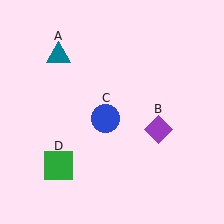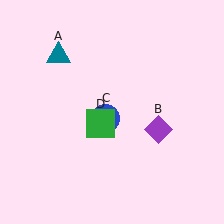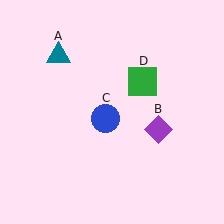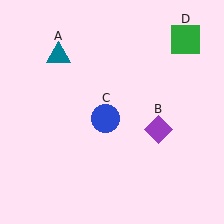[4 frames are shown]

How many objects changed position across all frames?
1 object changed position: green square (object D).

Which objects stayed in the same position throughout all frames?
Teal triangle (object A) and purple diamond (object B) and blue circle (object C) remained stationary.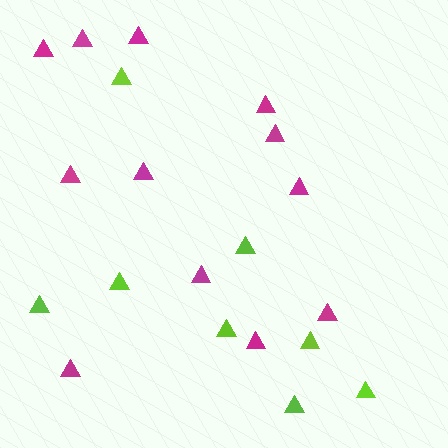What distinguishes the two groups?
There are 2 groups: one group of magenta triangles (12) and one group of lime triangles (8).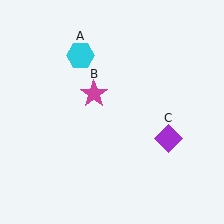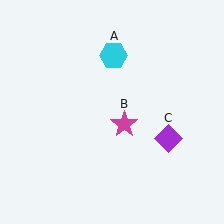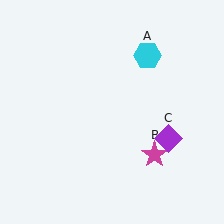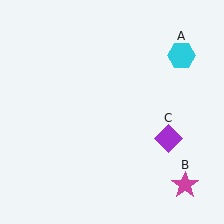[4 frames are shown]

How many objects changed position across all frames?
2 objects changed position: cyan hexagon (object A), magenta star (object B).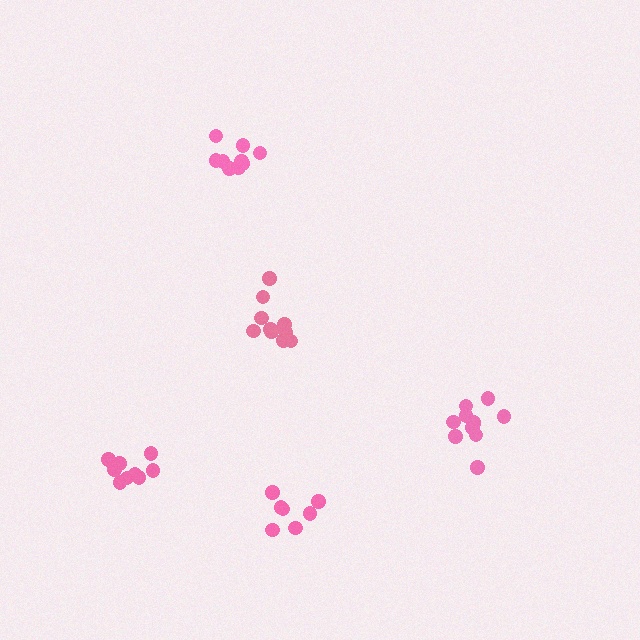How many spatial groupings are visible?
There are 5 spatial groupings.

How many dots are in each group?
Group 1: 9 dots, Group 2: 11 dots, Group 3: 7 dots, Group 4: 10 dots, Group 5: 9 dots (46 total).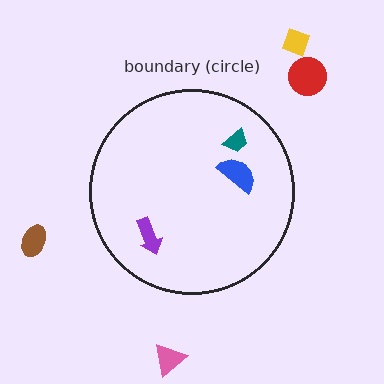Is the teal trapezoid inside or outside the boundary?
Inside.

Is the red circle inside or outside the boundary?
Outside.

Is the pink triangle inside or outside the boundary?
Outside.